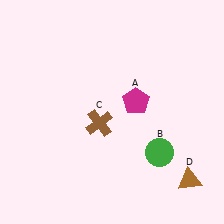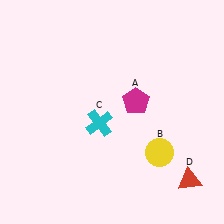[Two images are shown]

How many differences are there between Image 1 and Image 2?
There are 3 differences between the two images.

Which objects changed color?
B changed from green to yellow. C changed from brown to cyan. D changed from brown to red.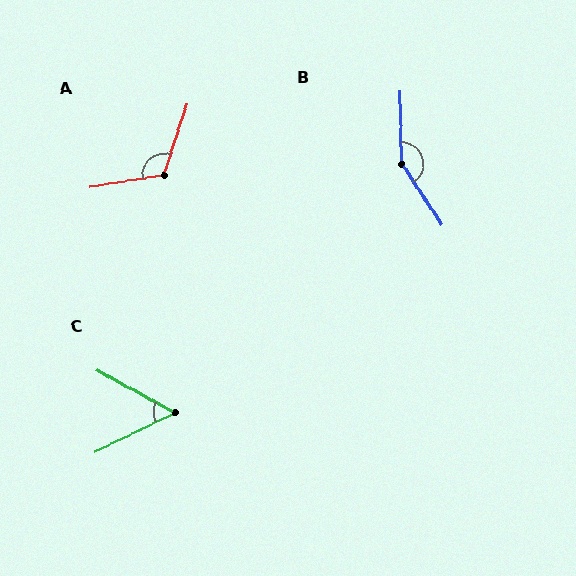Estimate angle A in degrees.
Approximately 117 degrees.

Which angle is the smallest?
C, at approximately 55 degrees.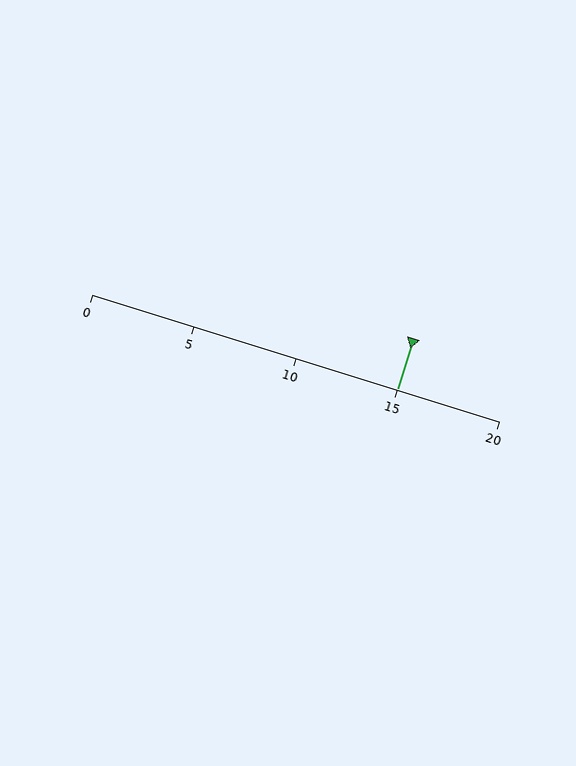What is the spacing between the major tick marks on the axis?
The major ticks are spaced 5 apart.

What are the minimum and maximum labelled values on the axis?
The axis runs from 0 to 20.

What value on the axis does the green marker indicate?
The marker indicates approximately 15.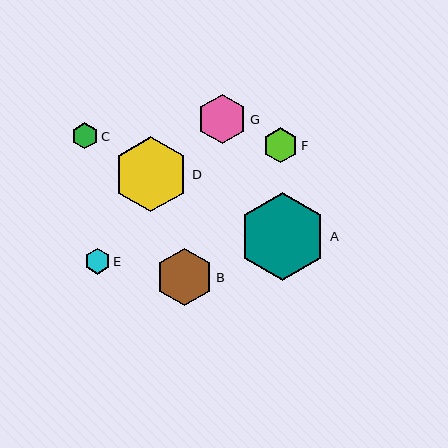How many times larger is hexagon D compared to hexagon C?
Hexagon D is approximately 2.9 times the size of hexagon C.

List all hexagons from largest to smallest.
From largest to smallest: A, D, B, G, F, C, E.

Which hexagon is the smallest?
Hexagon E is the smallest with a size of approximately 26 pixels.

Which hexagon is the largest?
Hexagon A is the largest with a size of approximately 88 pixels.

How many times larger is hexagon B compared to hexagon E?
Hexagon B is approximately 2.2 times the size of hexagon E.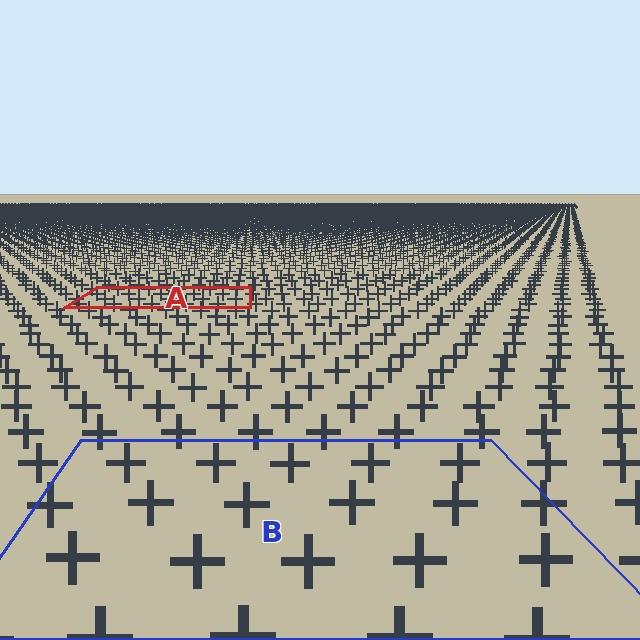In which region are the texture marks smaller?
The texture marks are smaller in region A, because it is farther away.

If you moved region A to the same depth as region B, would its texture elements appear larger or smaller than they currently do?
They would appear larger. At a closer depth, the same texture elements are projected at a bigger on-screen size.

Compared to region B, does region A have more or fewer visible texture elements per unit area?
Region A has more texture elements per unit area — they are packed more densely because it is farther away.